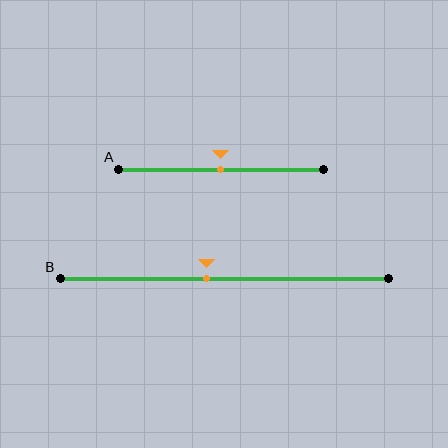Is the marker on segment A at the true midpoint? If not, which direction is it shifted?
Yes, the marker on segment A is at the true midpoint.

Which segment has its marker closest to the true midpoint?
Segment A has its marker closest to the true midpoint.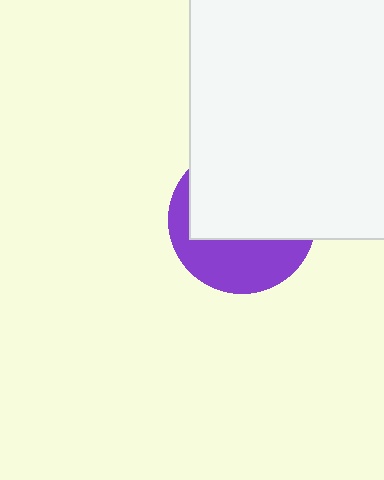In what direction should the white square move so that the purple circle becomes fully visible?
The white square should move up. That is the shortest direction to clear the overlap and leave the purple circle fully visible.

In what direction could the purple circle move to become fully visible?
The purple circle could move down. That would shift it out from behind the white square entirely.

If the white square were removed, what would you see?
You would see the complete purple circle.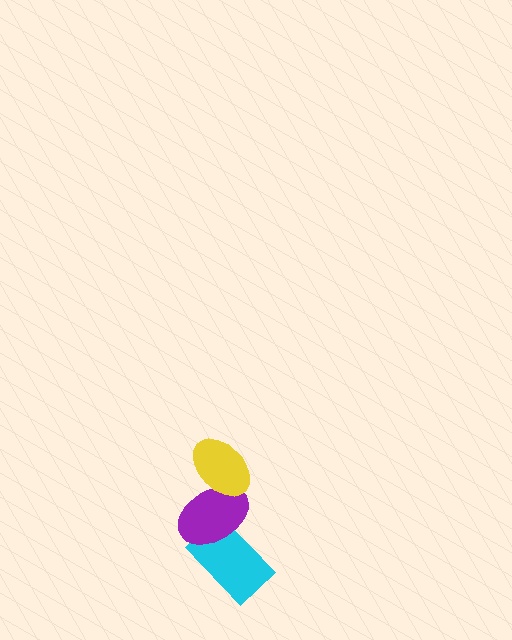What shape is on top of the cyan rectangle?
The purple ellipse is on top of the cyan rectangle.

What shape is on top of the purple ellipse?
The yellow ellipse is on top of the purple ellipse.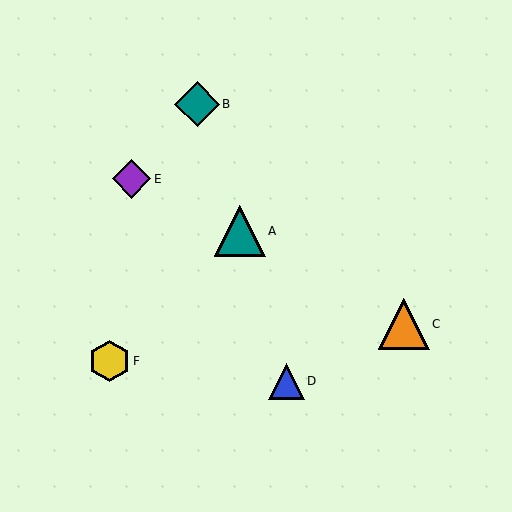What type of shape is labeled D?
Shape D is a blue triangle.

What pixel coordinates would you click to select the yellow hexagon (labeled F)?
Click at (110, 361) to select the yellow hexagon F.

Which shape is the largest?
The teal triangle (labeled A) is the largest.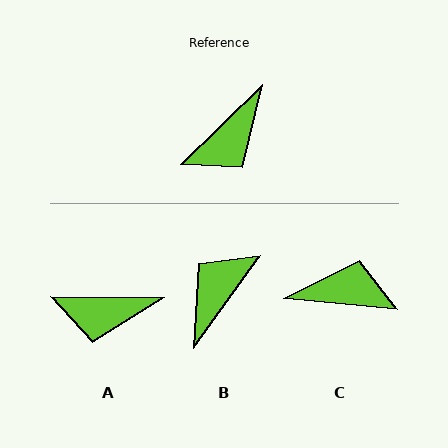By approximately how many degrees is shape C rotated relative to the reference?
Approximately 129 degrees counter-clockwise.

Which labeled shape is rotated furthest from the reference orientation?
B, about 170 degrees away.